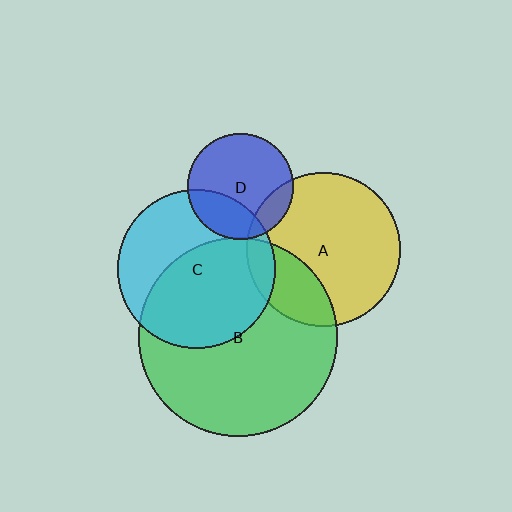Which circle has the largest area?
Circle B (green).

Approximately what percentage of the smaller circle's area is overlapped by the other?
Approximately 15%.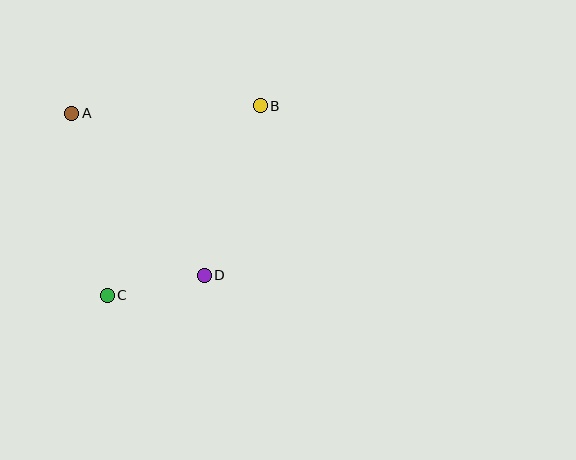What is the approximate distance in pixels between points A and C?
The distance between A and C is approximately 185 pixels.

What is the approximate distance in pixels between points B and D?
The distance between B and D is approximately 179 pixels.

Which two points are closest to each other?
Points C and D are closest to each other.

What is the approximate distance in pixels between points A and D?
The distance between A and D is approximately 209 pixels.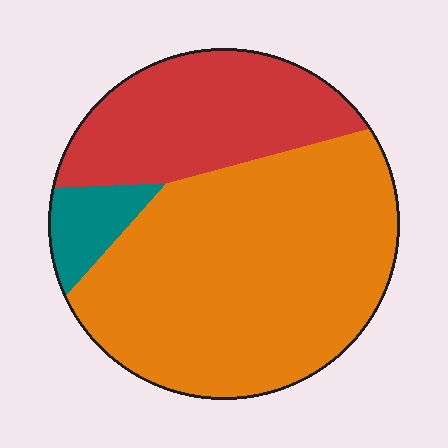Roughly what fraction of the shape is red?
Red covers 29% of the shape.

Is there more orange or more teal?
Orange.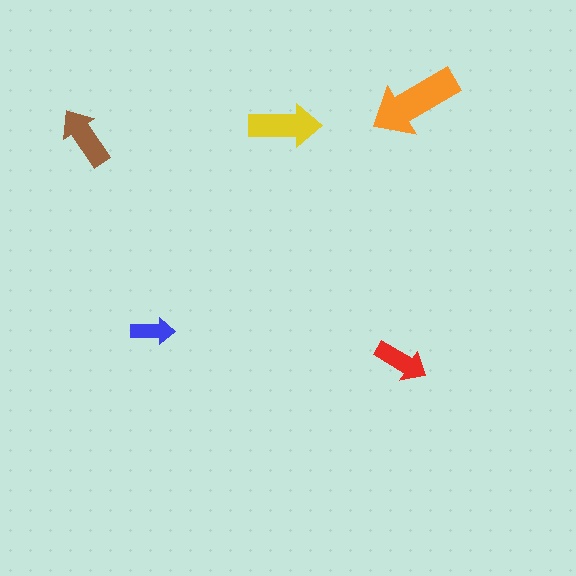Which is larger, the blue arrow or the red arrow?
The red one.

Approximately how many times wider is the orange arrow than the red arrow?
About 1.5 times wider.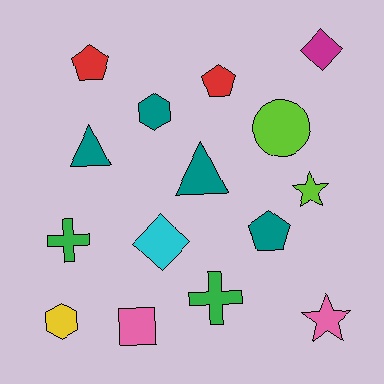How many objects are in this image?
There are 15 objects.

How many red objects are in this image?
There are 2 red objects.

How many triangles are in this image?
There are 2 triangles.